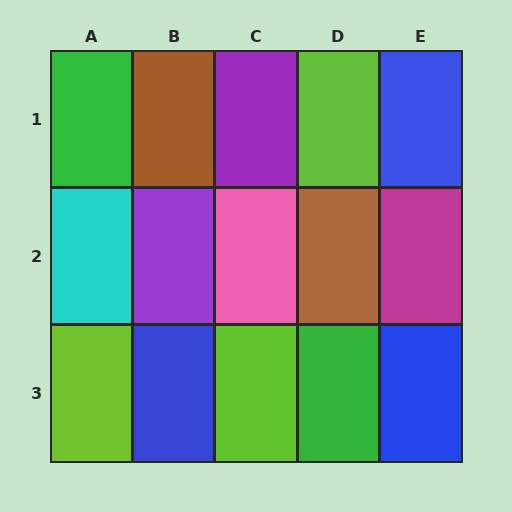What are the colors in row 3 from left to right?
Lime, blue, lime, green, blue.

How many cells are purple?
2 cells are purple.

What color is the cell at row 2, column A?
Cyan.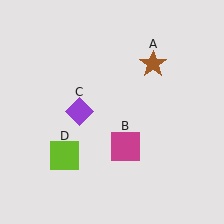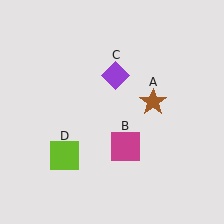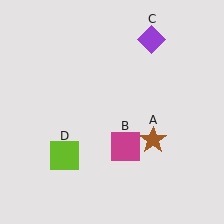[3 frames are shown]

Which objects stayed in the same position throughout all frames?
Magenta square (object B) and lime square (object D) remained stationary.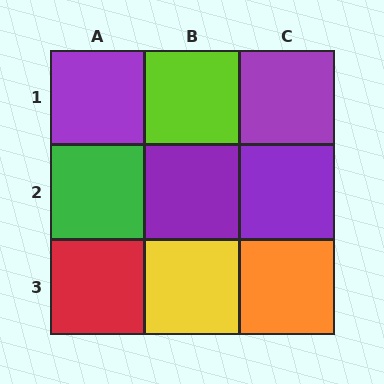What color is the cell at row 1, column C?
Purple.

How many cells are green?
1 cell is green.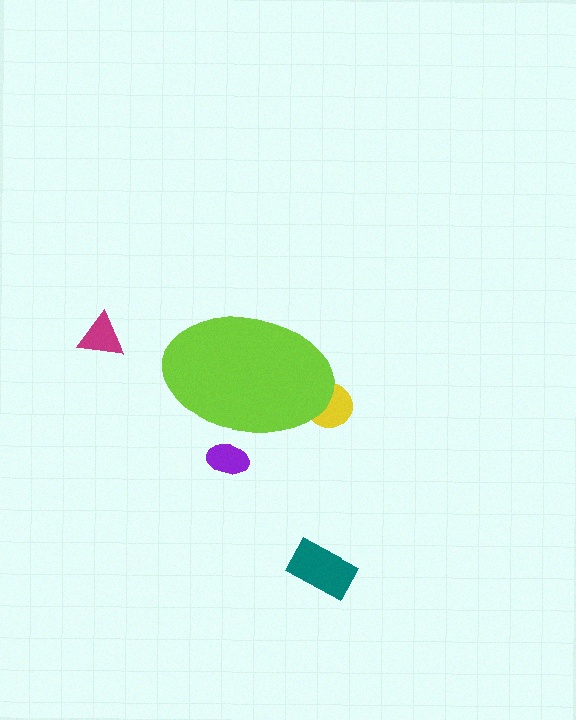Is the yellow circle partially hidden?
Yes, the yellow circle is partially hidden behind the lime ellipse.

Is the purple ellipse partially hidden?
Yes, the purple ellipse is partially hidden behind the lime ellipse.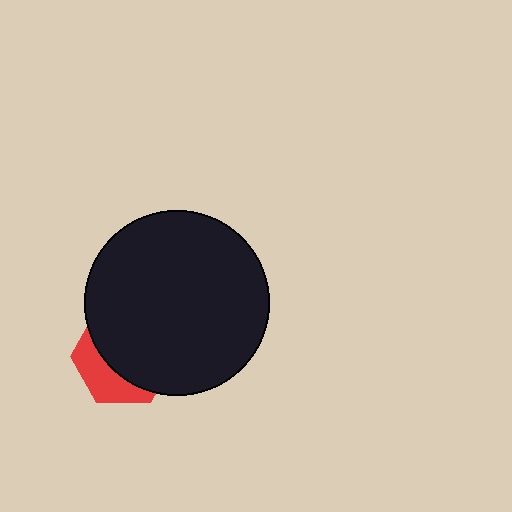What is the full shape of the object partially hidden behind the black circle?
The partially hidden object is a red hexagon.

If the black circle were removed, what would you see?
You would see the complete red hexagon.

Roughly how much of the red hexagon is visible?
A small part of it is visible (roughly 33%).